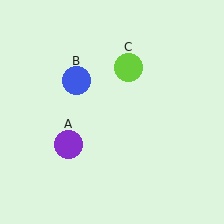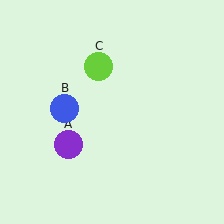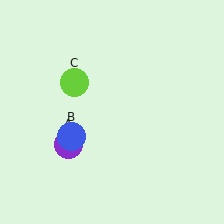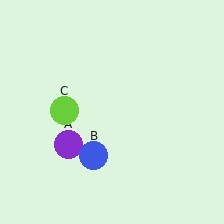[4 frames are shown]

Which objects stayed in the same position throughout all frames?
Purple circle (object A) remained stationary.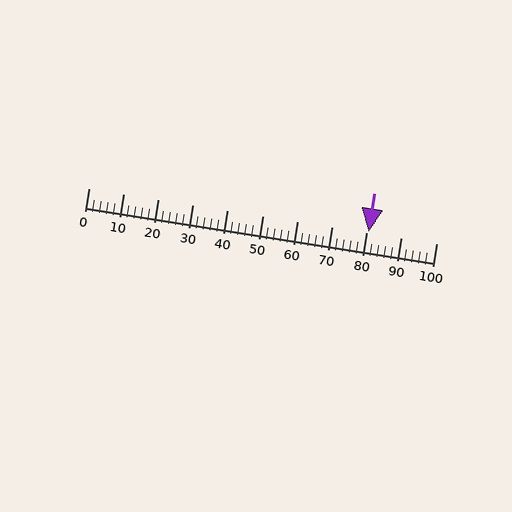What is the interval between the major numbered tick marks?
The major tick marks are spaced 10 units apart.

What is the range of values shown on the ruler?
The ruler shows values from 0 to 100.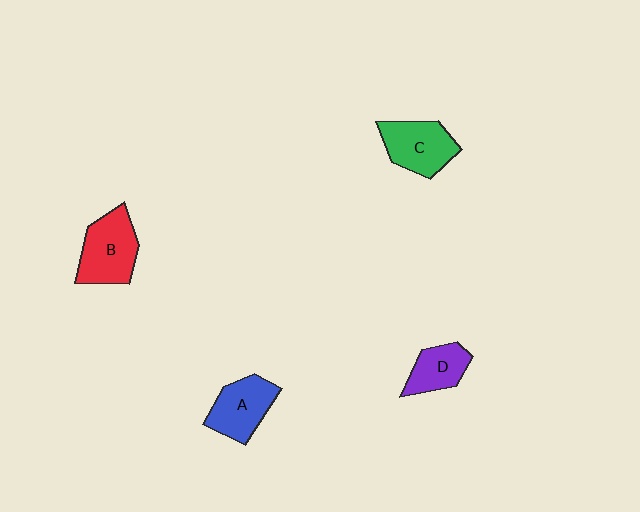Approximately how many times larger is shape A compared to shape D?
Approximately 1.3 times.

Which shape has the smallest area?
Shape D (purple).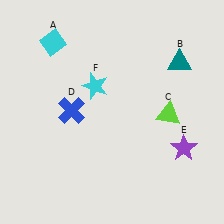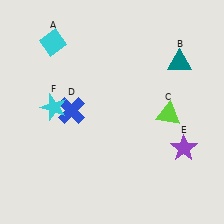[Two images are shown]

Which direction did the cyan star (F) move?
The cyan star (F) moved left.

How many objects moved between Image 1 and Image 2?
1 object moved between the two images.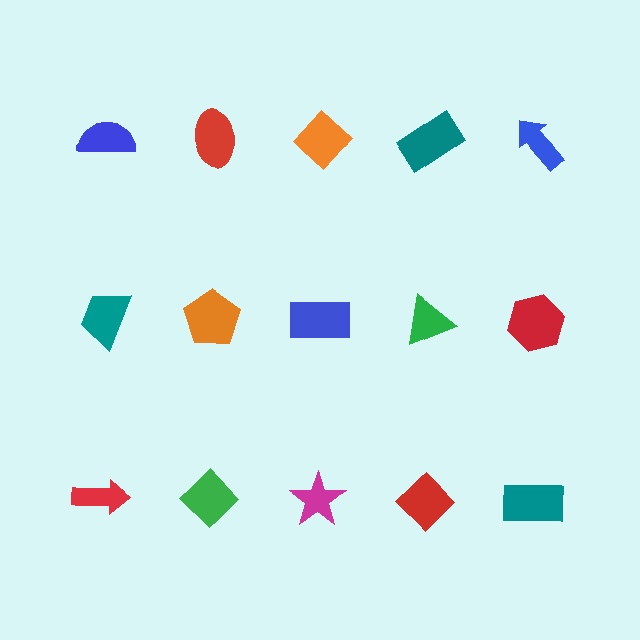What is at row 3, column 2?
A green diamond.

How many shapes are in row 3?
5 shapes.